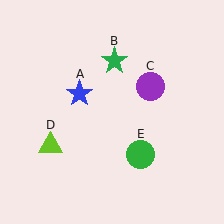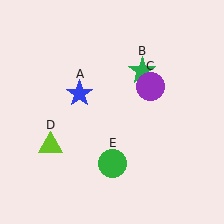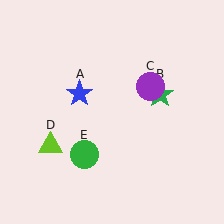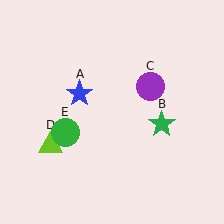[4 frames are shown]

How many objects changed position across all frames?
2 objects changed position: green star (object B), green circle (object E).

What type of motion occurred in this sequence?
The green star (object B), green circle (object E) rotated clockwise around the center of the scene.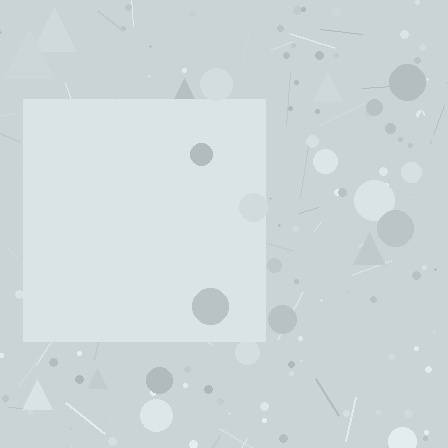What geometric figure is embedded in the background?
A square is embedded in the background.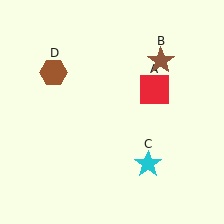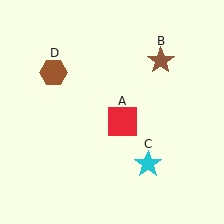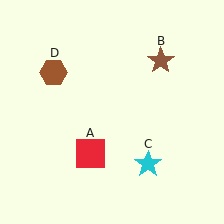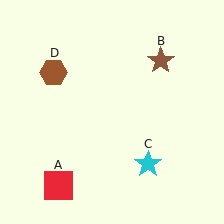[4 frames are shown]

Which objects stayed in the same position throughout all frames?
Brown star (object B) and cyan star (object C) and brown hexagon (object D) remained stationary.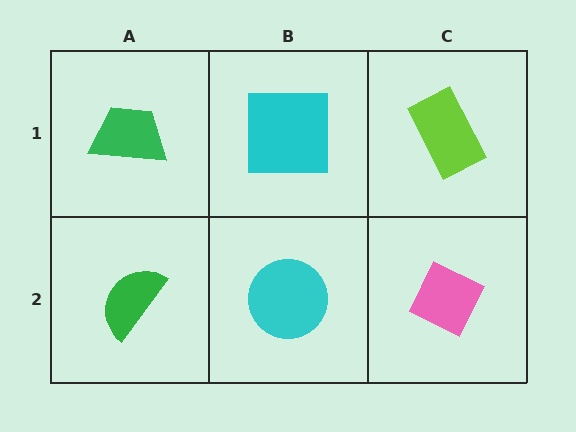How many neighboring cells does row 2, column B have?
3.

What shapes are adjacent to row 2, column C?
A lime rectangle (row 1, column C), a cyan circle (row 2, column B).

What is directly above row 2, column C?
A lime rectangle.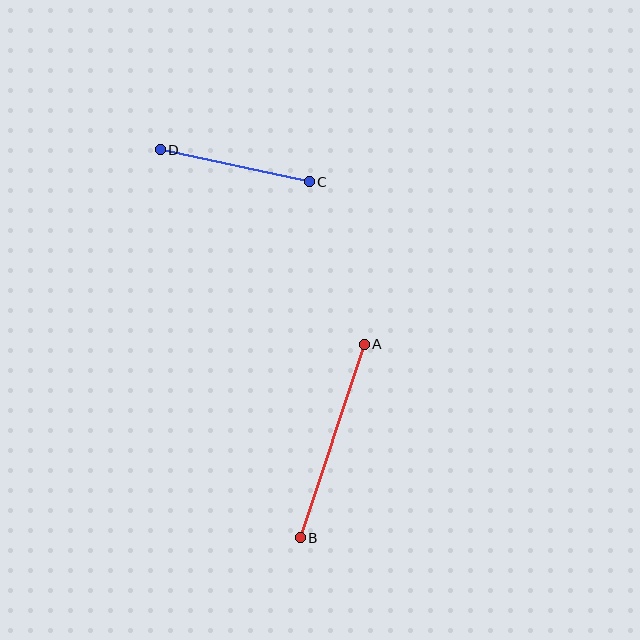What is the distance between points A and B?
The distance is approximately 204 pixels.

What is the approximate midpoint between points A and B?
The midpoint is at approximately (332, 441) pixels.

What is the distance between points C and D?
The distance is approximately 153 pixels.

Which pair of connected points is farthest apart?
Points A and B are farthest apart.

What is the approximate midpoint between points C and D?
The midpoint is at approximately (235, 166) pixels.